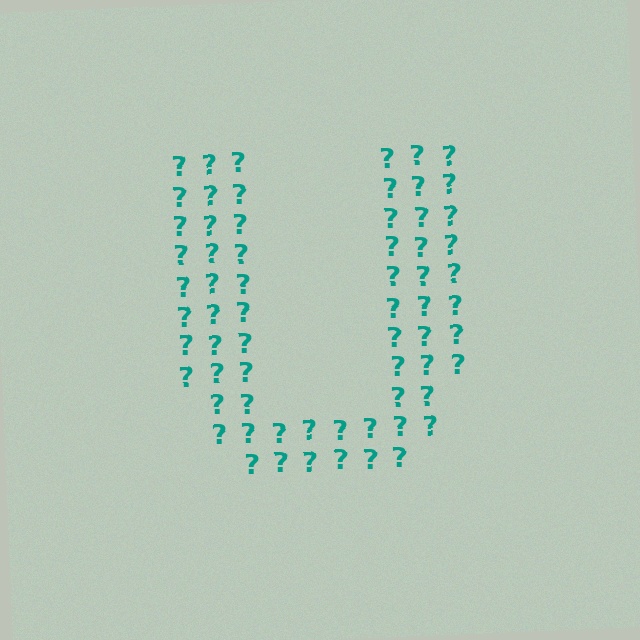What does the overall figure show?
The overall figure shows the letter U.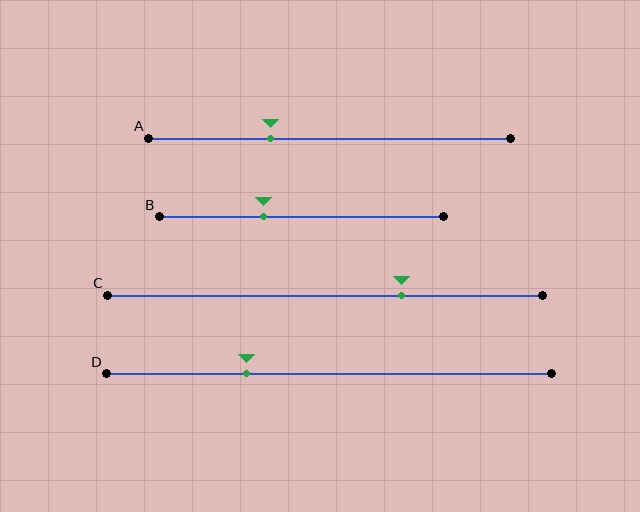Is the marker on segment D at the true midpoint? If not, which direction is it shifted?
No, the marker on segment D is shifted to the left by about 18% of the segment length.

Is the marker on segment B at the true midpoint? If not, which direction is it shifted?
No, the marker on segment B is shifted to the left by about 13% of the segment length.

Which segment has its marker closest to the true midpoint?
Segment B has its marker closest to the true midpoint.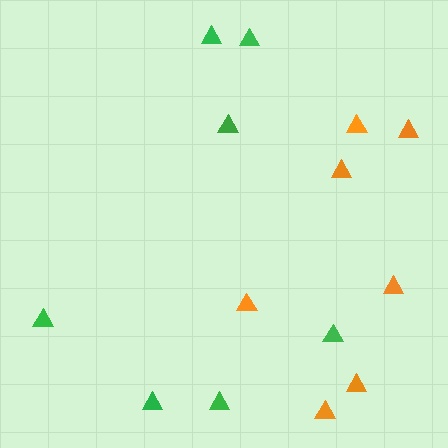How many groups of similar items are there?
There are 2 groups: one group of orange triangles (7) and one group of green triangles (7).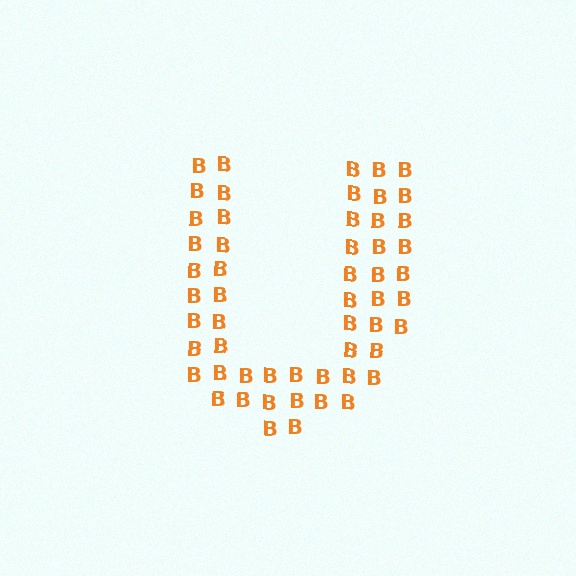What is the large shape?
The large shape is the letter U.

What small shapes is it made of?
It is made of small letter B's.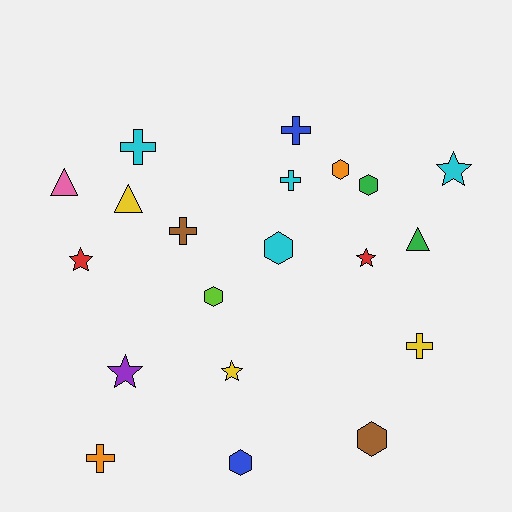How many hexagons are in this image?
There are 6 hexagons.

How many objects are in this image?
There are 20 objects.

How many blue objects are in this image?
There are 2 blue objects.